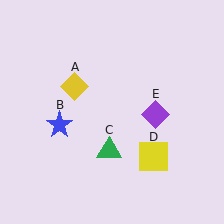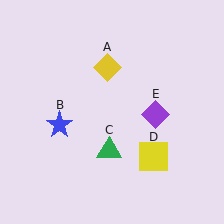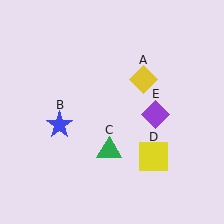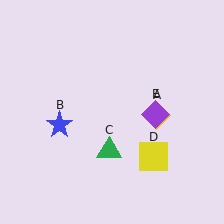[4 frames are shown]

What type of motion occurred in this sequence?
The yellow diamond (object A) rotated clockwise around the center of the scene.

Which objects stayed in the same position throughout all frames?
Blue star (object B) and green triangle (object C) and yellow square (object D) and purple diamond (object E) remained stationary.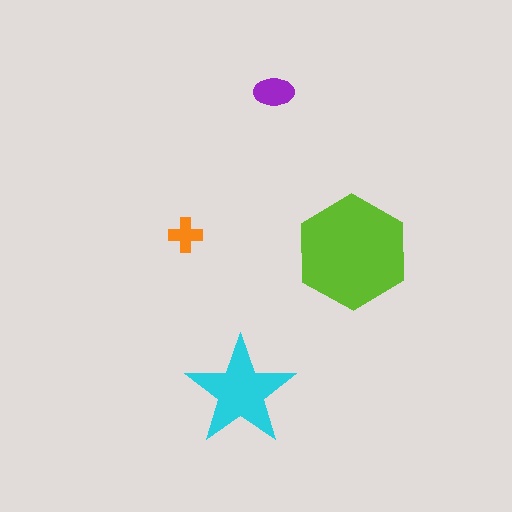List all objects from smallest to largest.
The orange cross, the purple ellipse, the cyan star, the lime hexagon.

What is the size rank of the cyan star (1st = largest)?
2nd.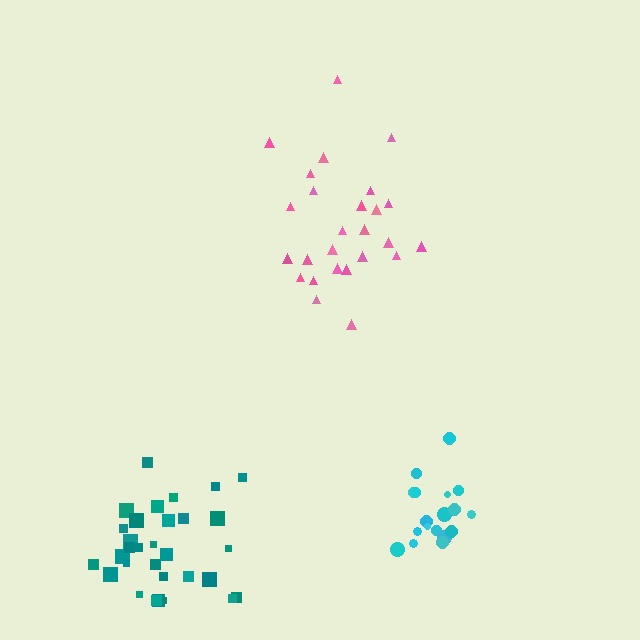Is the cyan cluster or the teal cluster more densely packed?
Cyan.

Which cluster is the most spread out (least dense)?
Pink.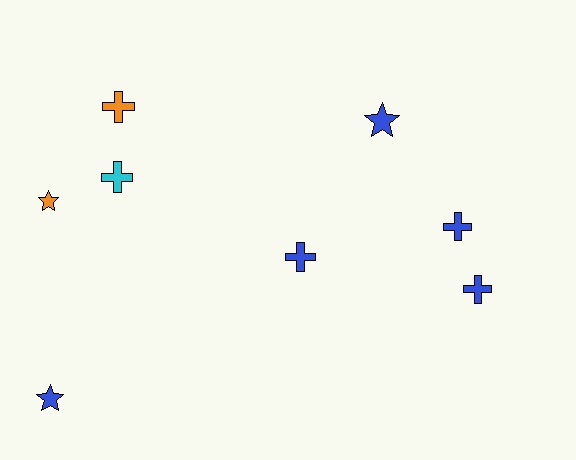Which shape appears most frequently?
Cross, with 5 objects.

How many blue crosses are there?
There are 3 blue crosses.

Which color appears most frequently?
Blue, with 5 objects.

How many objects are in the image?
There are 8 objects.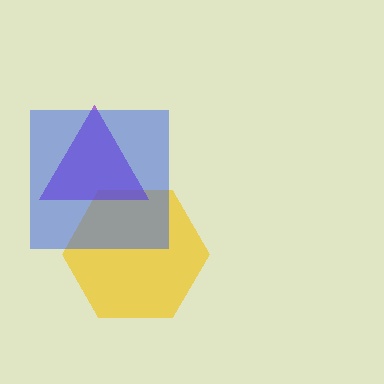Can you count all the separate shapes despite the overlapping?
Yes, there are 3 separate shapes.